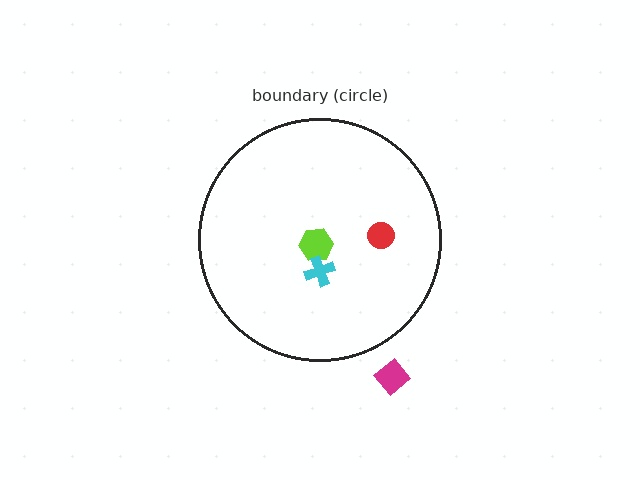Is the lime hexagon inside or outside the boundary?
Inside.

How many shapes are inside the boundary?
3 inside, 1 outside.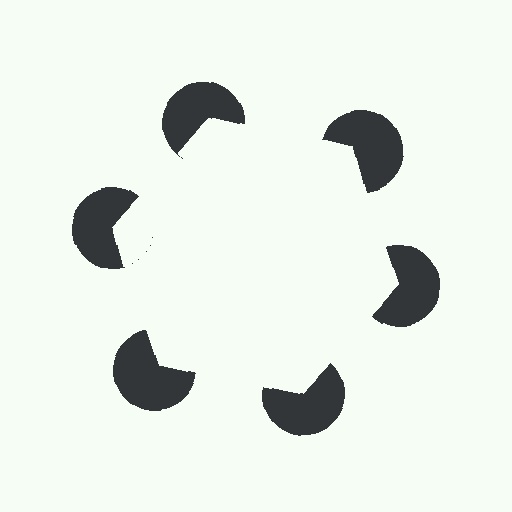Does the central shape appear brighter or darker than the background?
It typically appears slightly brighter than the background, even though no actual brightness change is drawn.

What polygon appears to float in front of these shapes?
An illusory hexagon — its edges are inferred from the aligned wedge cuts in the pac-man discs, not physically drawn.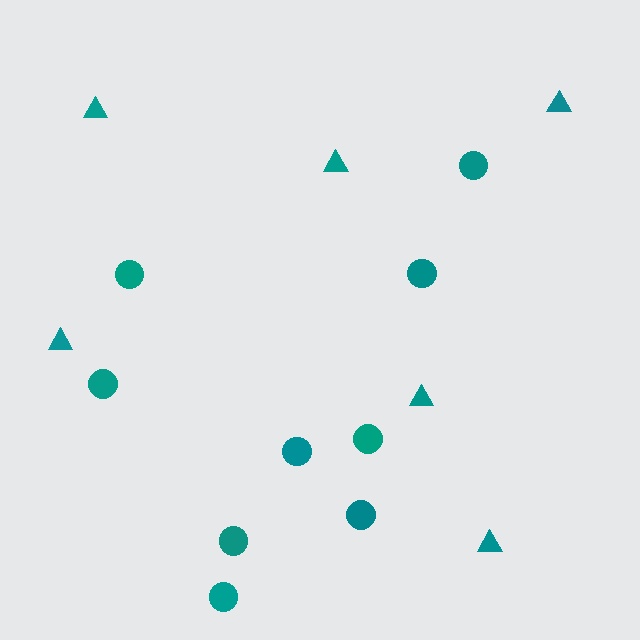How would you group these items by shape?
There are 2 groups: one group of triangles (6) and one group of circles (9).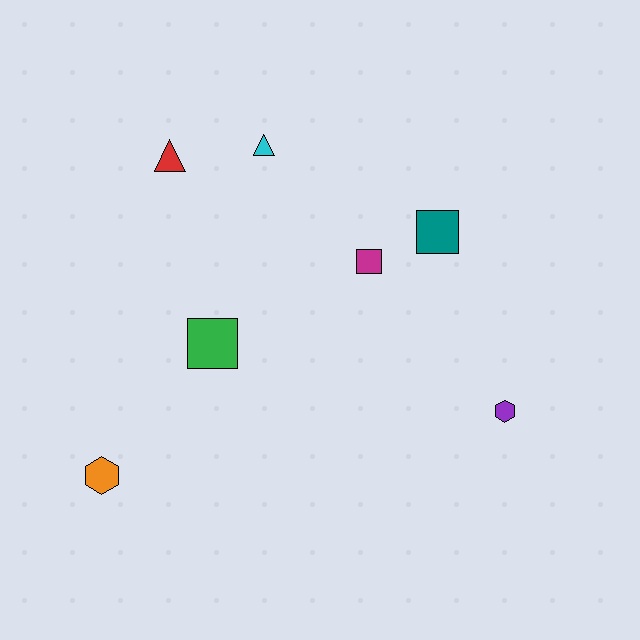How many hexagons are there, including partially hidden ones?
There are 2 hexagons.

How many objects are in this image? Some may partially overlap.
There are 7 objects.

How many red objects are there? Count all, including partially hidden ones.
There is 1 red object.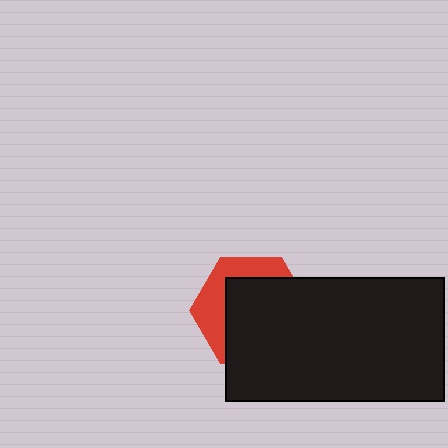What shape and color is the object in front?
The object in front is a black rectangle.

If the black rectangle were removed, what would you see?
You would see the complete red hexagon.